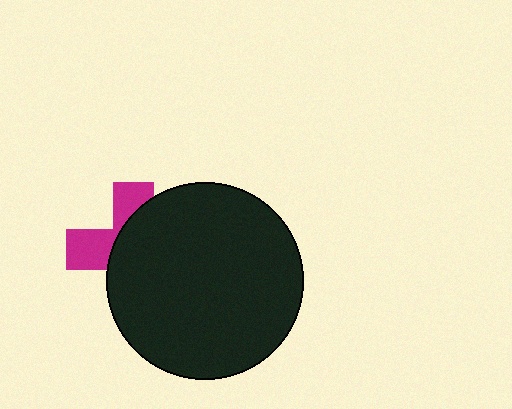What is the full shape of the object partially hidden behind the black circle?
The partially hidden object is a magenta cross.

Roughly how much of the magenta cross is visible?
A small part of it is visible (roughly 34%).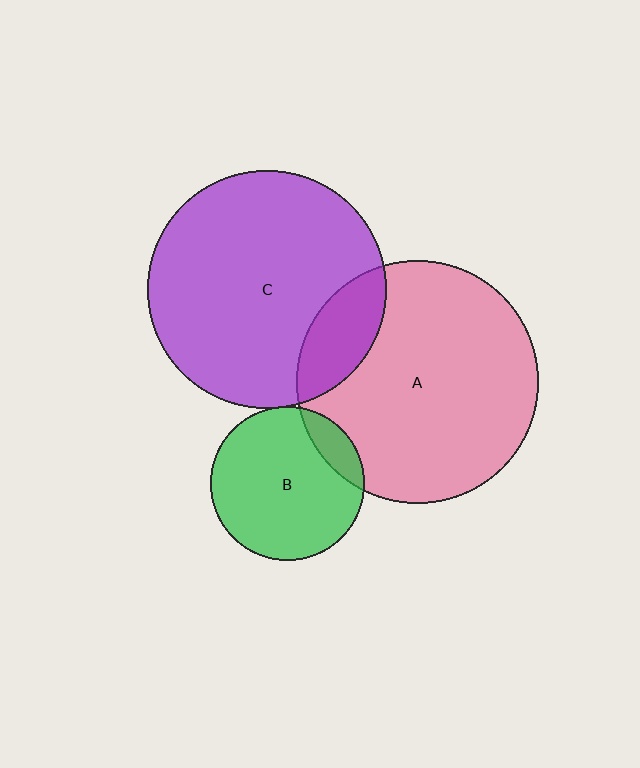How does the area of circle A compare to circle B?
Approximately 2.5 times.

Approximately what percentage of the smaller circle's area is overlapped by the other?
Approximately 15%.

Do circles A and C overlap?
Yes.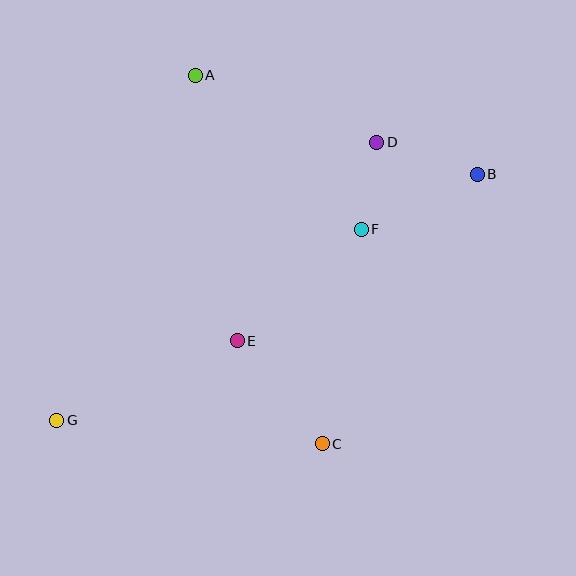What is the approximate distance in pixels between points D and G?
The distance between D and G is approximately 424 pixels.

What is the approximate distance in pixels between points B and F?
The distance between B and F is approximately 128 pixels.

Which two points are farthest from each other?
Points B and G are farthest from each other.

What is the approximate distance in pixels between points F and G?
The distance between F and G is approximately 359 pixels.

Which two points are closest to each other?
Points D and F are closest to each other.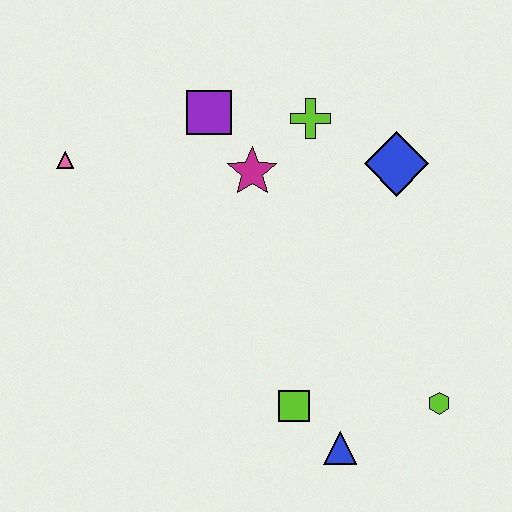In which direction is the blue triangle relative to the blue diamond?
The blue triangle is below the blue diamond.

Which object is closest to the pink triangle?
The purple square is closest to the pink triangle.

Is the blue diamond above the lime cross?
No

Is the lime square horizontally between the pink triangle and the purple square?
No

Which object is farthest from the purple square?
The lime hexagon is farthest from the purple square.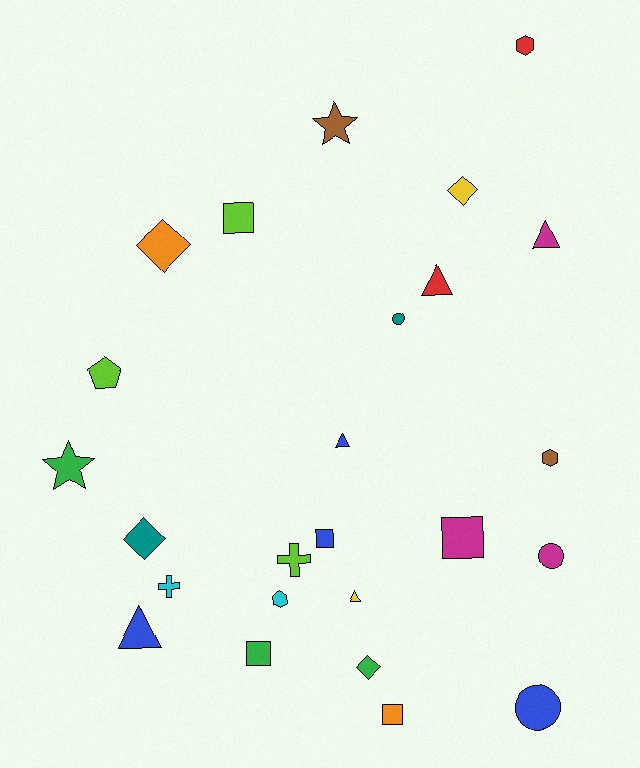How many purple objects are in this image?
There are no purple objects.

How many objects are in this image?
There are 25 objects.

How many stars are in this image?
There are 2 stars.